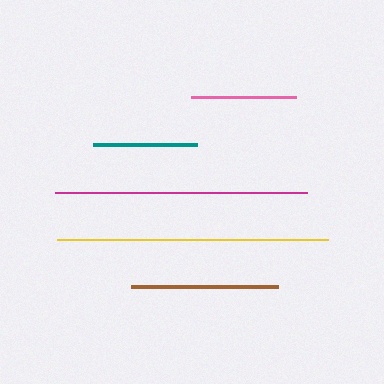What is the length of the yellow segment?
The yellow segment is approximately 272 pixels long.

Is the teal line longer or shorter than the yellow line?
The yellow line is longer than the teal line.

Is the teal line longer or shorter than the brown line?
The brown line is longer than the teal line.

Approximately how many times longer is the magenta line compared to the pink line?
The magenta line is approximately 2.4 times the length of the pink line.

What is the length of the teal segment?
The teal segment is approximately 104 pixels long.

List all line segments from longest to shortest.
From longest to shortest: yellow, magenta, brown, pink, teal.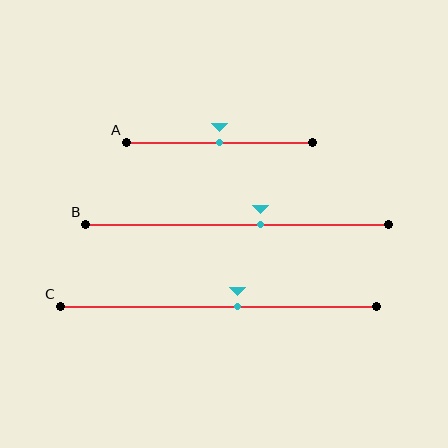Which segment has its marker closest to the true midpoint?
Segment A has its marker closest to the true midpoint.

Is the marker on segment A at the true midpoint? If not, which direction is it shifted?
Yes, the marker on segment A is at the true midpoint.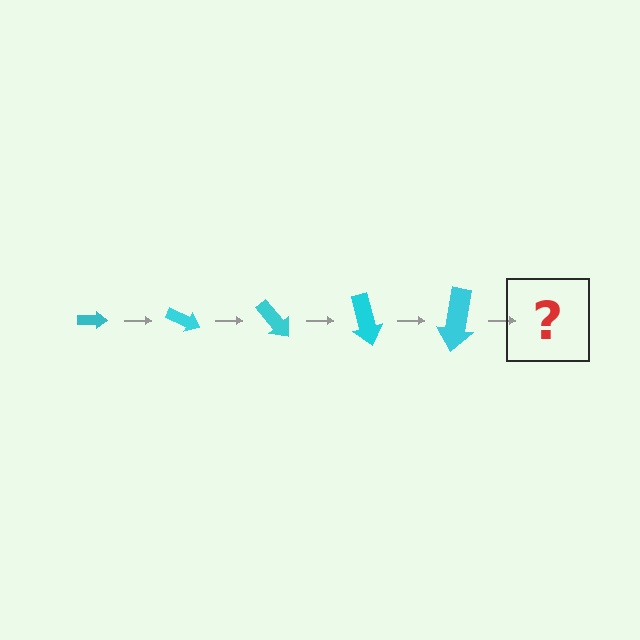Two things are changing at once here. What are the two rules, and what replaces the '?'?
The two rules are that the arrow grows larger each step and it rotates 25 degrees each step. The '?' should be an arrow, larger than the previous one and rotated 125 degrees from the start.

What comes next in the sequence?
The next element should be an arrow, larger than the previous one and rotated 125 degrees from the start.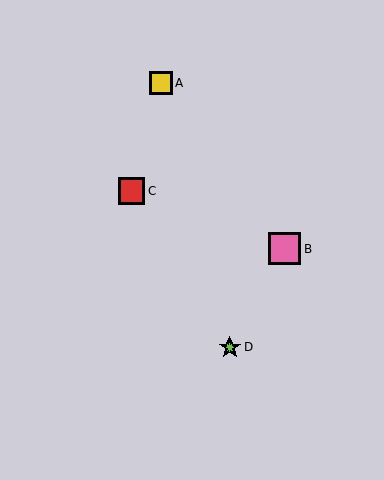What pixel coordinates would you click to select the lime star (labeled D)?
Click at (230, 347) to select the lime star D.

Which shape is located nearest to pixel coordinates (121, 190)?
The red square (labeled C) at (131, 191) is nearest to that location.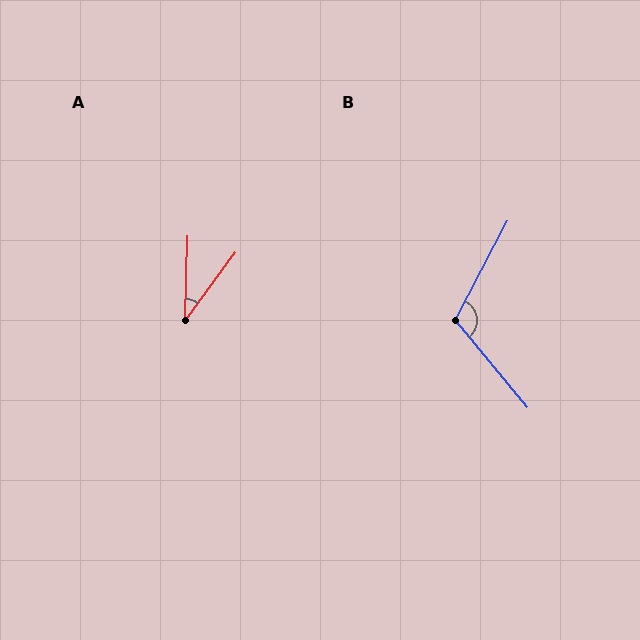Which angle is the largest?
B, at approximately 112 degrees.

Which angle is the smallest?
A, at approximately 34 degrees.